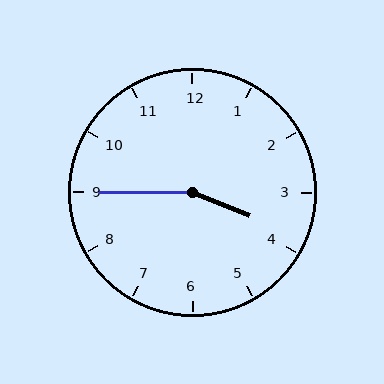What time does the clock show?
3:45.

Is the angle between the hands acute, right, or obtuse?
It is obtuse.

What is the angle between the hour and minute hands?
Approximately 158 degrees.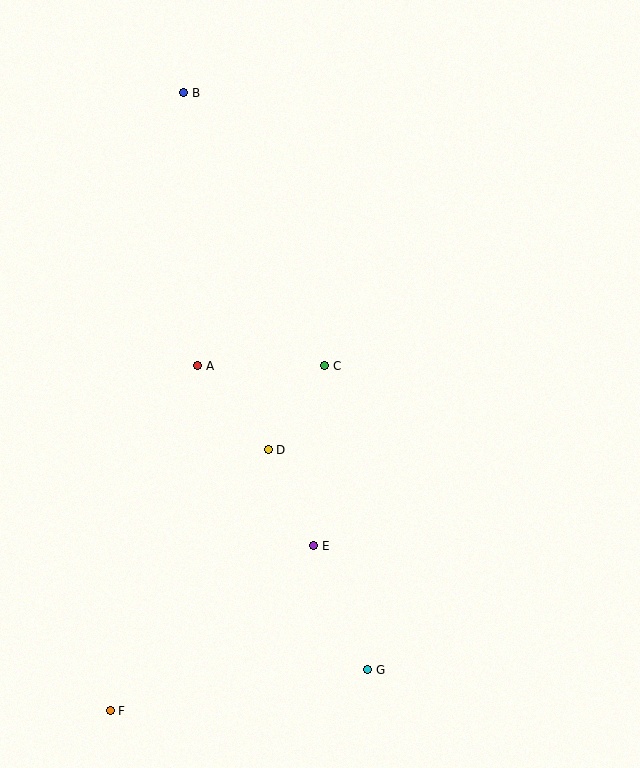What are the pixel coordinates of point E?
Point E is at (314, 546).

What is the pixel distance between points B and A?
The distance between B and A is 273 pixels.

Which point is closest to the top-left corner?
Point B is closest to the top-left corner.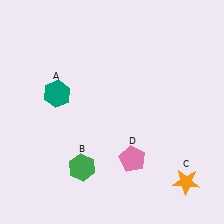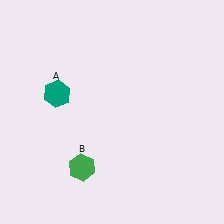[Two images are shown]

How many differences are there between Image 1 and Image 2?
There are 2 differences between the two images.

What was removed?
The pink pentagon (D), the orange star (C) were removed in Image 2.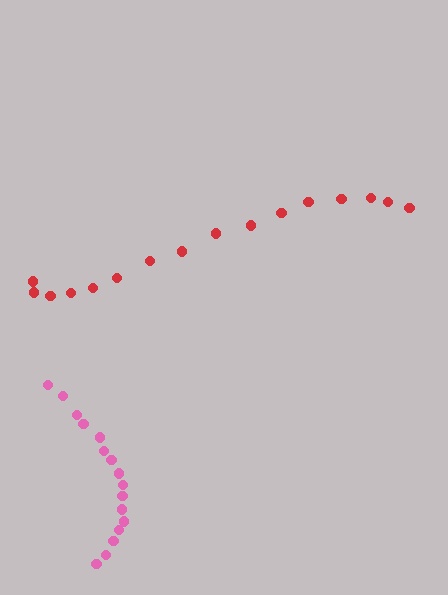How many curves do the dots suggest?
There are 2 distinct paths.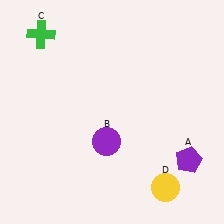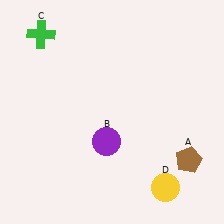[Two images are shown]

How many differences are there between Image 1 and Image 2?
There is 1 difference between the two images.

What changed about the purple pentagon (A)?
In Image 1, A is purple. In Image 2, it changed to brown.